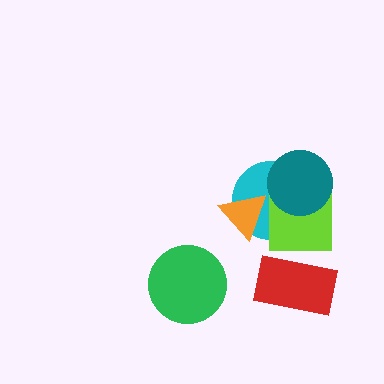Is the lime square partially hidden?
Yes, it is partially covered by another shape.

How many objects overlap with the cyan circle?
3 objects overlap with the cyan circle.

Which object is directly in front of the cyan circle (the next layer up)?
The lime square is directly in front of the cyan circle.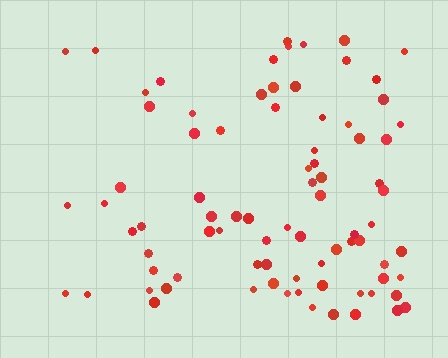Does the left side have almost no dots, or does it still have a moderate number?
Still a moderate number, just noticeably fewer than the right.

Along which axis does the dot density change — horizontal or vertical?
Horizontal.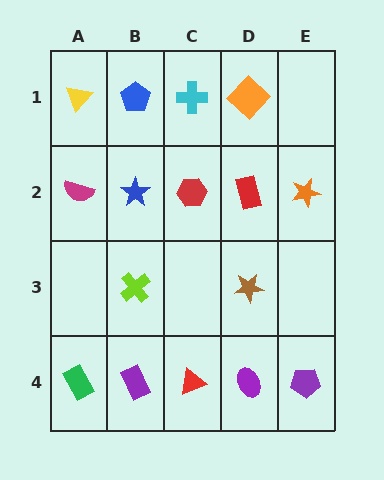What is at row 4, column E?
A purple pentagon.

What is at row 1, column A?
A yellow triangle.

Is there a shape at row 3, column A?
No, that cell is empty.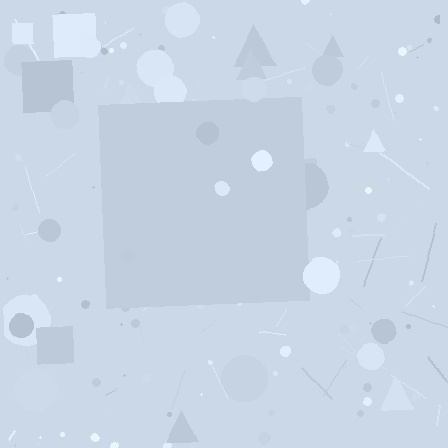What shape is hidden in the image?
A square is hidden in the image.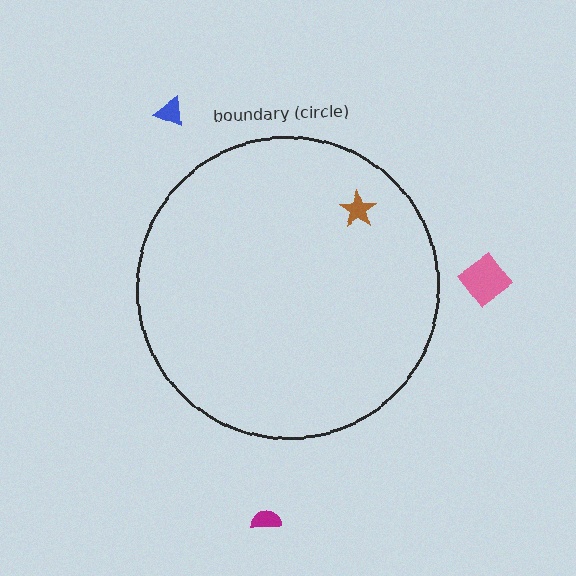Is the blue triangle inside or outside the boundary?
Outside.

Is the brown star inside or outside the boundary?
Inside.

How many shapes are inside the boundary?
1 inside, 3 outside.